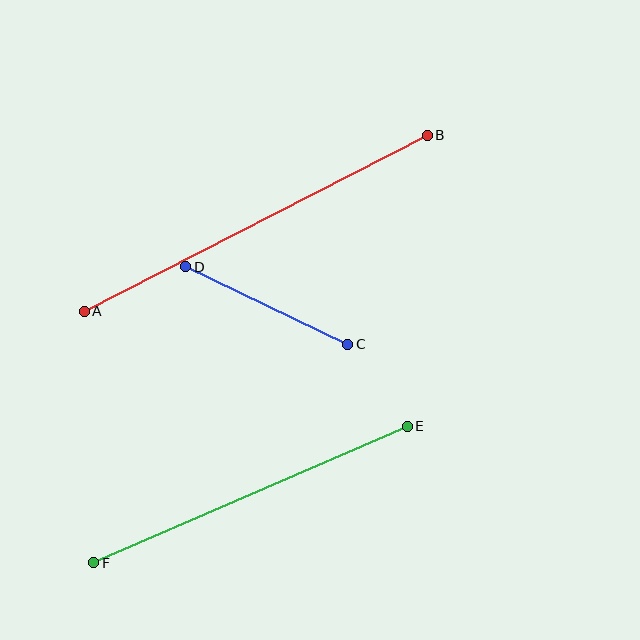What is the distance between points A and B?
The distance is approximately 385 pixels.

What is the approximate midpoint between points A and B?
The midpoint is at approximately (256, 223) pixels.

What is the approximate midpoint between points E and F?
The midpoint is at approximately (250, 495) pixels.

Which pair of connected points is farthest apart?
Points A and B are farthest apart.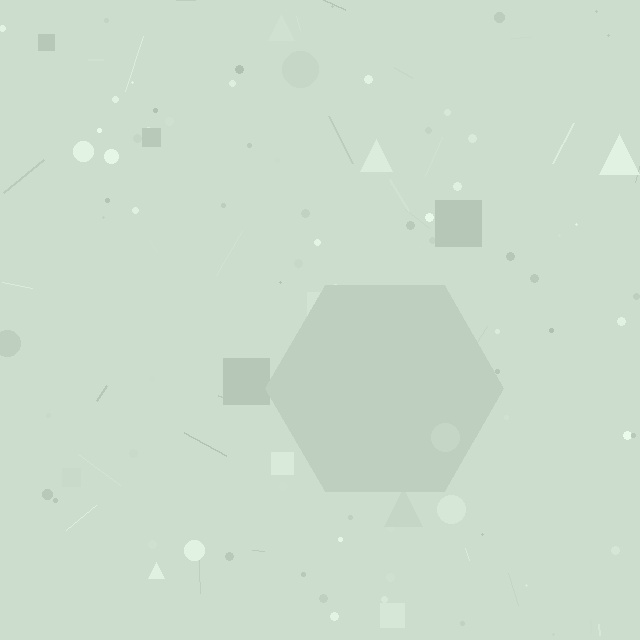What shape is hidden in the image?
A hexagon is hidden in the image.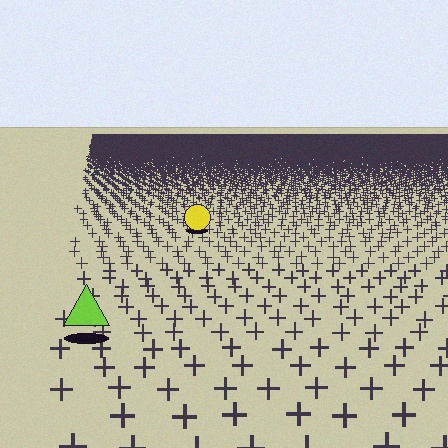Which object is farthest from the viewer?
The yellow circle is farthest from the viewer. It appears smaller and the ground texture around it is denser.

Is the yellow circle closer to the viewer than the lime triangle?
No. The lime triangle is closer — you can tell from the texture gradient: the ground texture is coarser near it.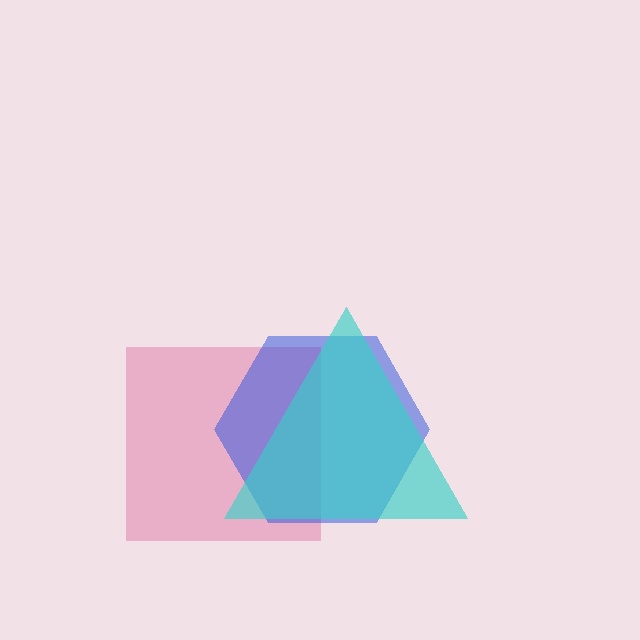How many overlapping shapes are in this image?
There are 3 overlapping shapes in the image.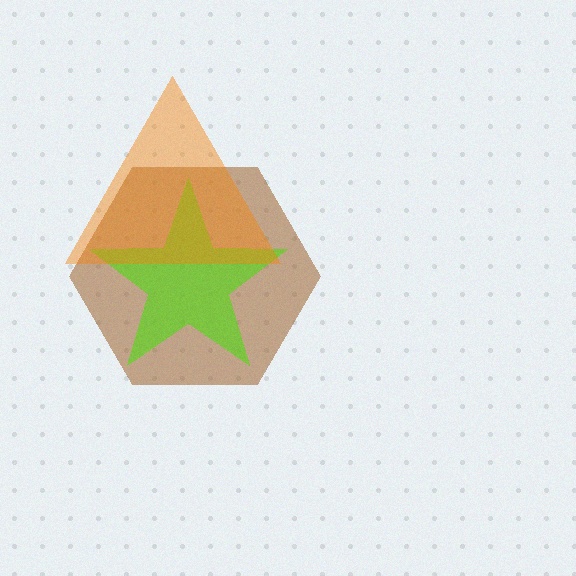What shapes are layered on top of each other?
The layered shapes are: a brown hexagon, a lime star, an orange triangle.